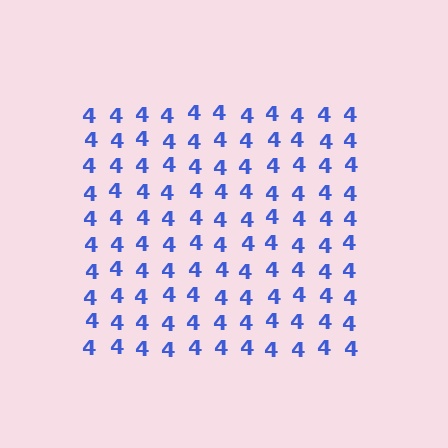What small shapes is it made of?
It is made of small digit 4's.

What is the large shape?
The large shape is a square.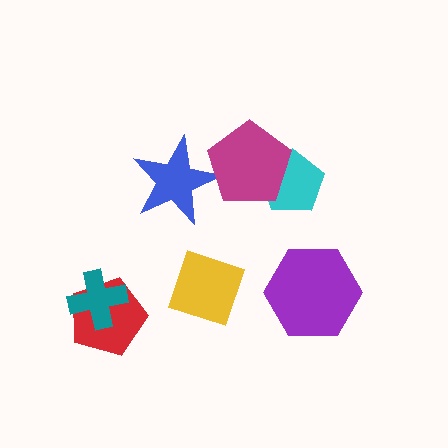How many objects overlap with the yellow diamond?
0 objects overlap with the yellow diamond.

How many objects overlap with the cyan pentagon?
1 object overlaps with the cyan pentagon.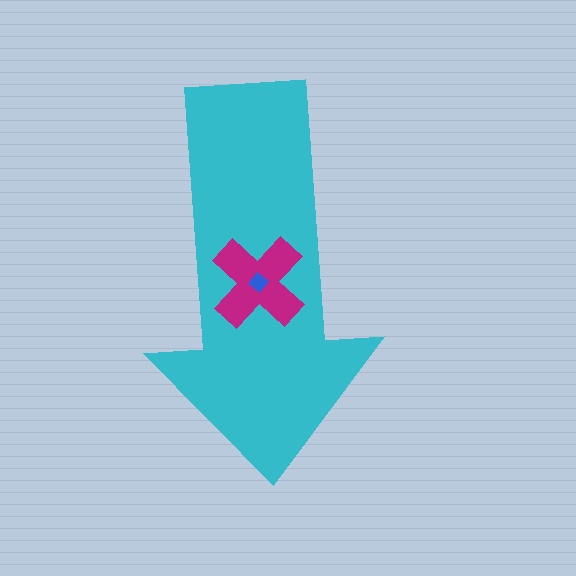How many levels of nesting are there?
3.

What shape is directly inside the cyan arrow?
The magenta cross.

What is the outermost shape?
The cyan arrow.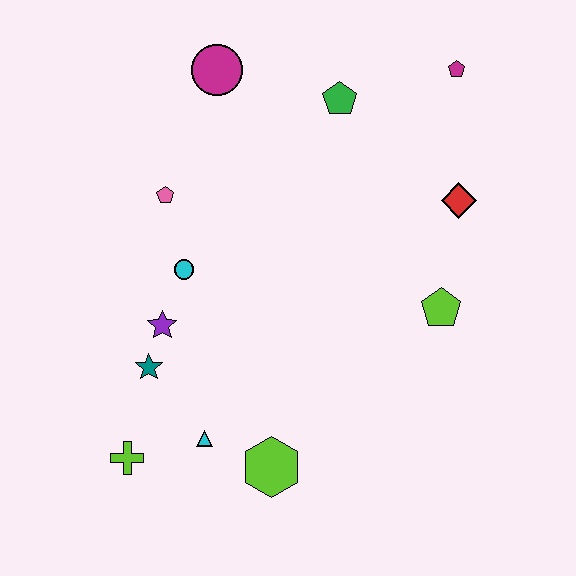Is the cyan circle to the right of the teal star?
Yes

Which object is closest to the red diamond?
The lime pentagon is closest to the red diamond.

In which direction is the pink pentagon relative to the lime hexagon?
The pink pentagon is above the lime hexagon.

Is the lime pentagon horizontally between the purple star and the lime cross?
No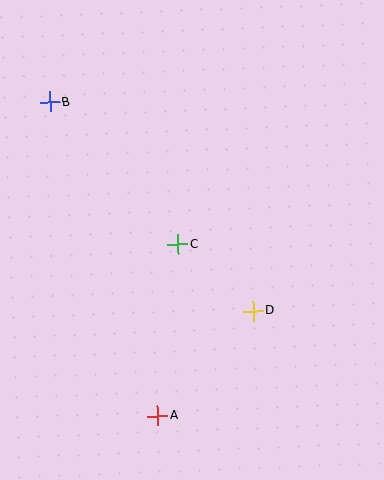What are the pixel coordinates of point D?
Point D is at (253, 311).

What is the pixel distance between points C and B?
The distance between C and B is 191 pixels.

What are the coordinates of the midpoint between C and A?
The midpoint between C and A is at (168, 330).